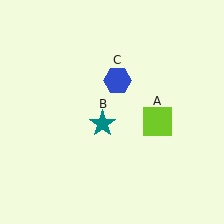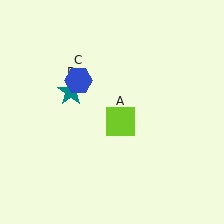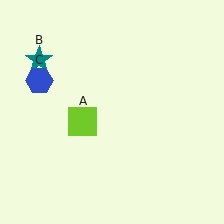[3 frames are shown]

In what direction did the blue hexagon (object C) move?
The blue hexagon (object C) moved left.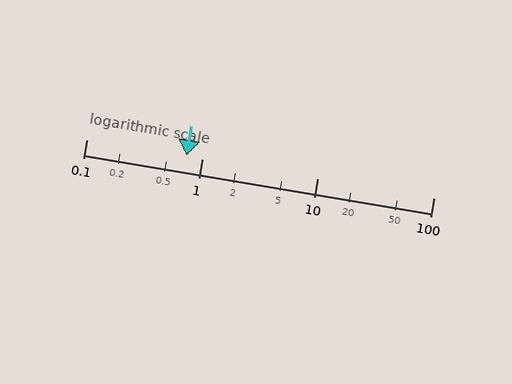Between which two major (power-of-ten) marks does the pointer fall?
The pointer is between 0.1 and 1.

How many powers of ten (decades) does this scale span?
The scale spans 3 decades, from 0.1 to 100.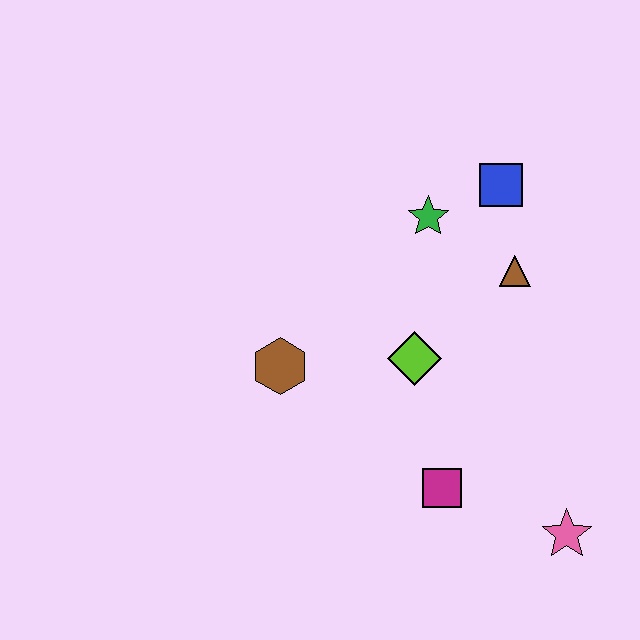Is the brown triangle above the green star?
No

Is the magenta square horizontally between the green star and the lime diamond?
No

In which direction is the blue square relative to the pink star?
The blue square is above the pink star.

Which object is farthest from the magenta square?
The blue square is farthest from the magenta square.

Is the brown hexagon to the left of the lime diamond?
Yes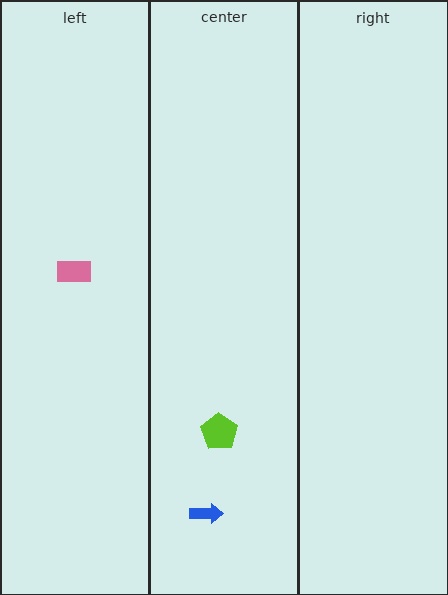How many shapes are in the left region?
1.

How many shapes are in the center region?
2.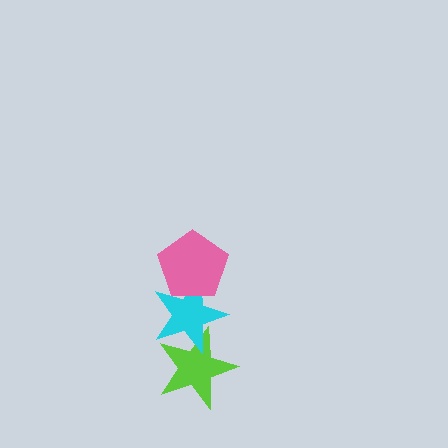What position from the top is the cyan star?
The cyan star is 2nd from the top.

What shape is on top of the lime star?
The cyan star is on top of the lime star.